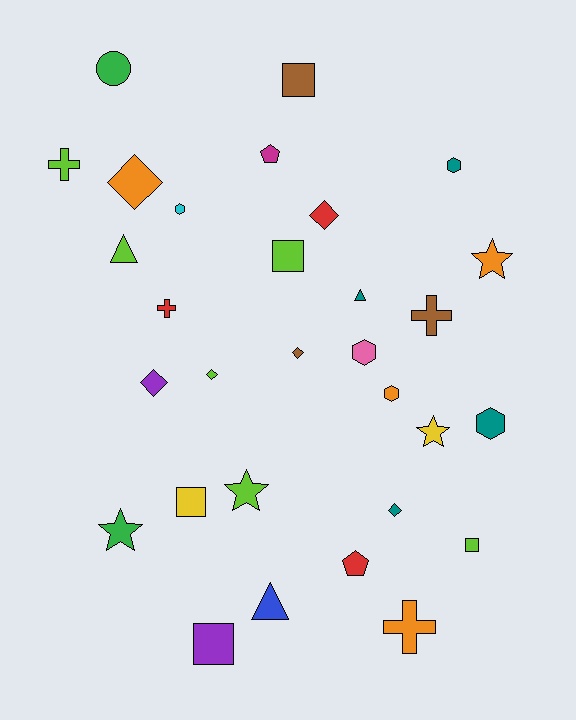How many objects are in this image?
There are 30 objects.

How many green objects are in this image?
There are 2 green objects.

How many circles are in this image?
There is 1 circle.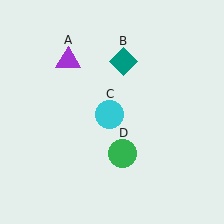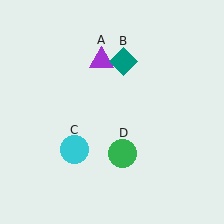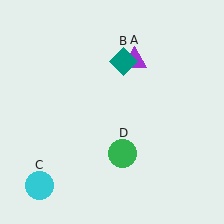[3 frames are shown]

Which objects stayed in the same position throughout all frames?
Teal diamond (object B) and green circle (object D) remained stationary.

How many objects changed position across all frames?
2 objects changed position: purple triangle (object A), cyan circle (object C).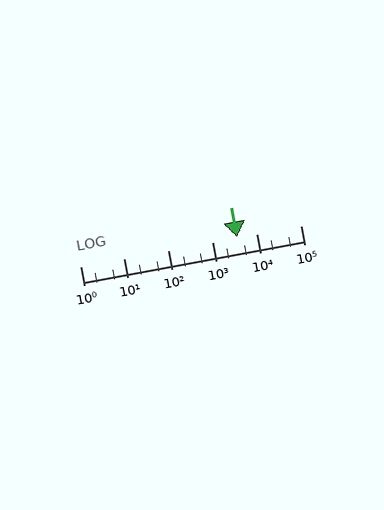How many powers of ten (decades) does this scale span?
The scale spans 5 decades, from 1 to 100000.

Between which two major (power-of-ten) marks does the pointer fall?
The pointer is between 1000 and 10000.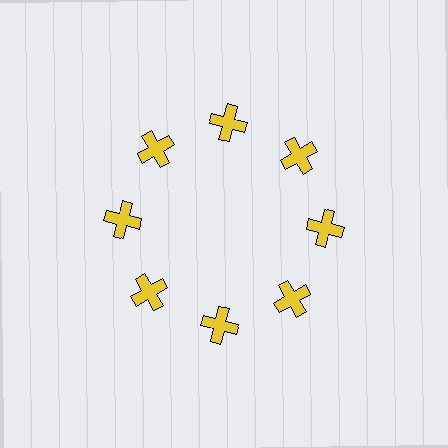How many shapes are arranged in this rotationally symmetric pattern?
There are 8 shapes, arranged in 8 groups of 1.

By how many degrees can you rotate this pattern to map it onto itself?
The pattern maps onto itself every 45 degrees of rotation.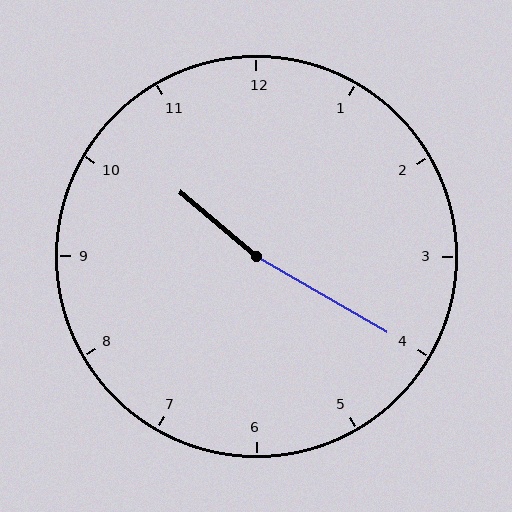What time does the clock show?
10:20.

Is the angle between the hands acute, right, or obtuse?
It is obtuse.